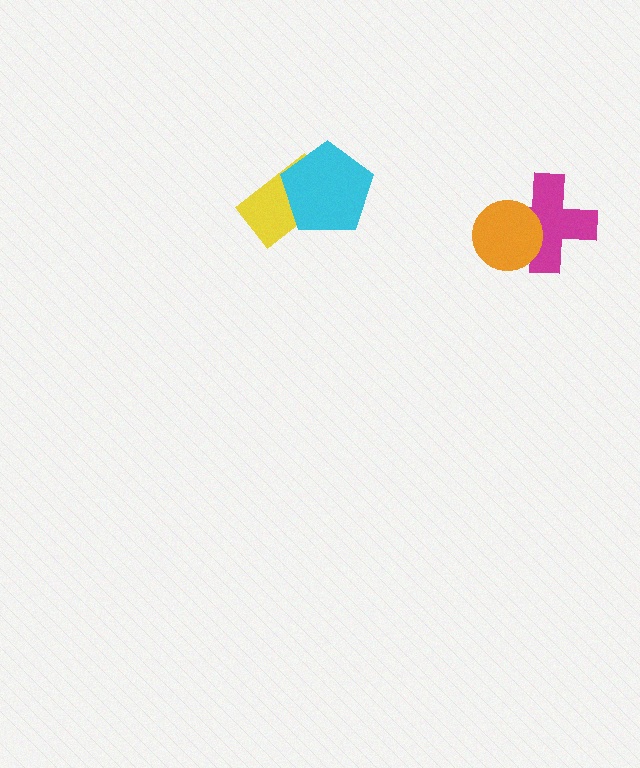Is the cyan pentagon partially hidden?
No, no other shape covers it.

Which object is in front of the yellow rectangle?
The cyan pentagon is in front of the yellow rectangle.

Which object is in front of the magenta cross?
The orange circle is in front of the magenta cross.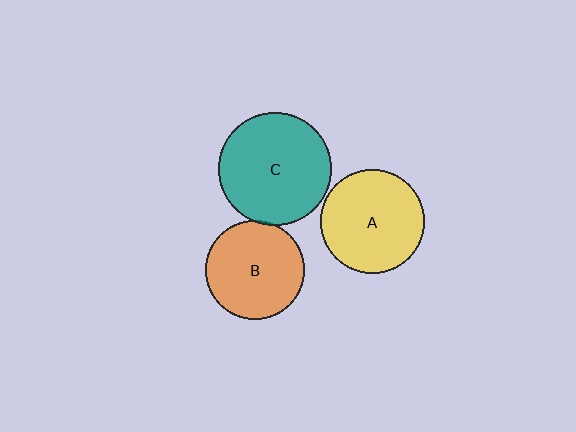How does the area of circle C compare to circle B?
Approximately 1.3 times.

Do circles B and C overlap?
Yes.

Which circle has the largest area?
Circle C (teal).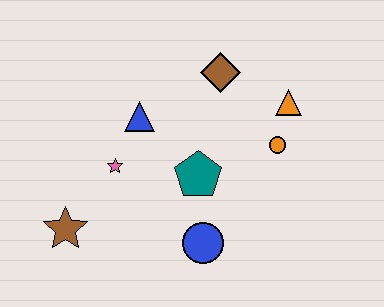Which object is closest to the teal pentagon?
The blue circle is closest to the teal pentagon.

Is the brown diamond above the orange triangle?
Yes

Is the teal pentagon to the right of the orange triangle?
No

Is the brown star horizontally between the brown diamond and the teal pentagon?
No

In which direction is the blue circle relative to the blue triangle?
The blue circle is below the blue triangle.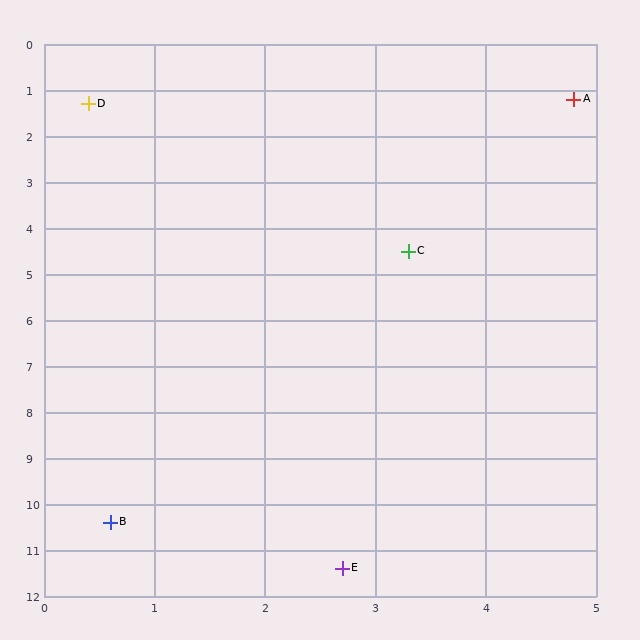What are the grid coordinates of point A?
Point A is at approximately (4.8, 1.2).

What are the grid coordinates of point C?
Point C is at approximately (3.3, 4.5).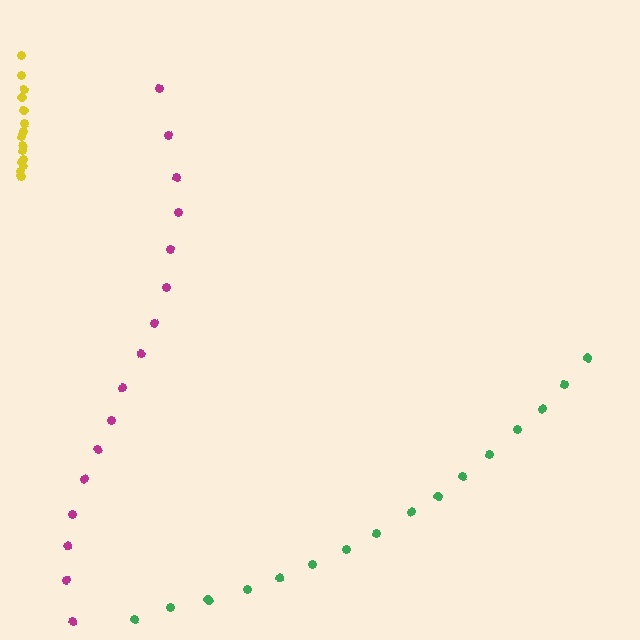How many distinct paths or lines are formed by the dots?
There are 3 distinct paths.